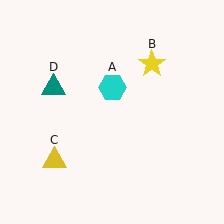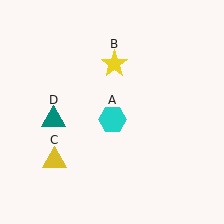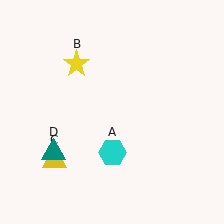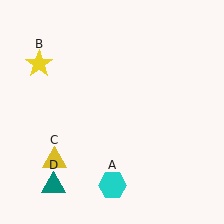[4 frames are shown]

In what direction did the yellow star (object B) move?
The yellow star (object B) moved left.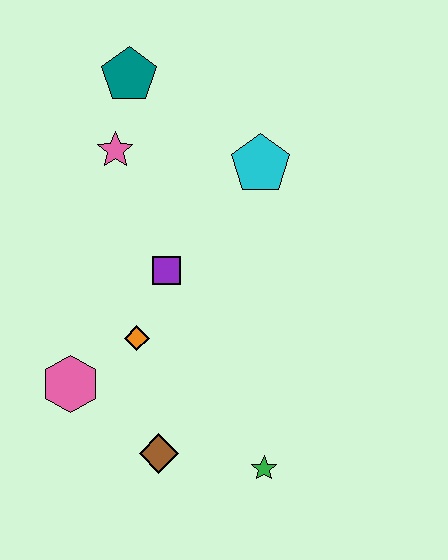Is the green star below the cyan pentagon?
Yes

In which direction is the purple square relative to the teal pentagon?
The purple square is below the teal pentagon.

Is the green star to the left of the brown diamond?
No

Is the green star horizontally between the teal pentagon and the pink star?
No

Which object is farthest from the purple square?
The green star is farthest from the purple square.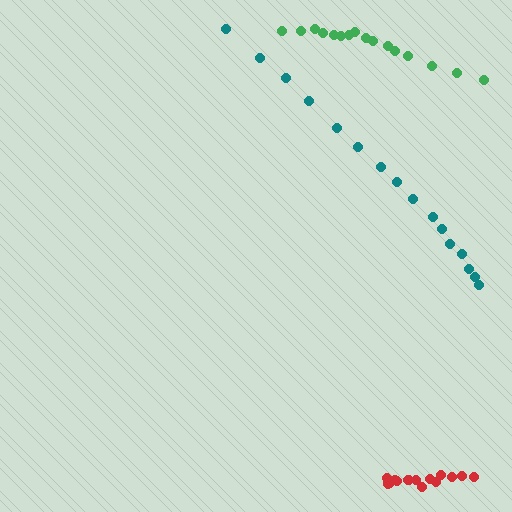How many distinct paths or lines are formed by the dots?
There are 3 distinct paths.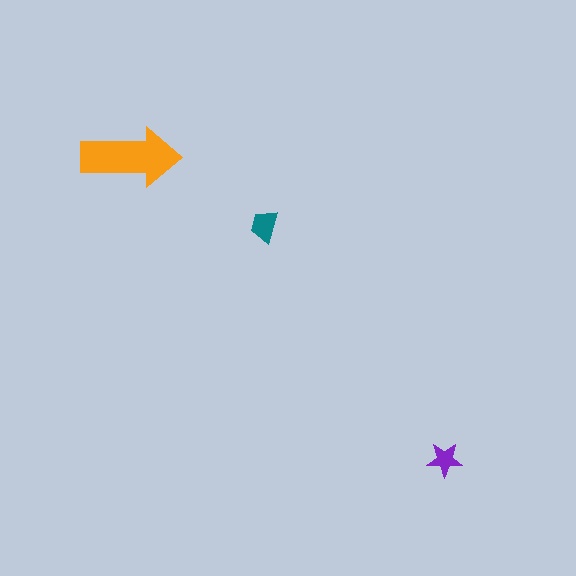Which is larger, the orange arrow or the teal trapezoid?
The orange arrow.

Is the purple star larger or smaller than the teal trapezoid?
Smaller.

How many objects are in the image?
There are 3 objects in the image.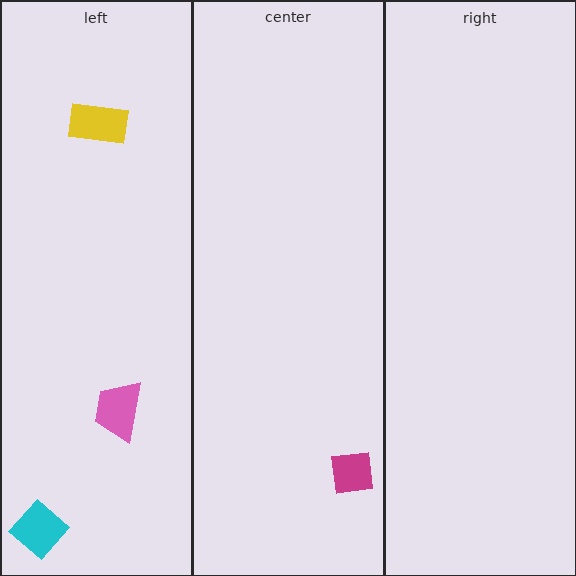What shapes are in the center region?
The magenta square.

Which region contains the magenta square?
The center region.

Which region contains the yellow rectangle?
The left region.